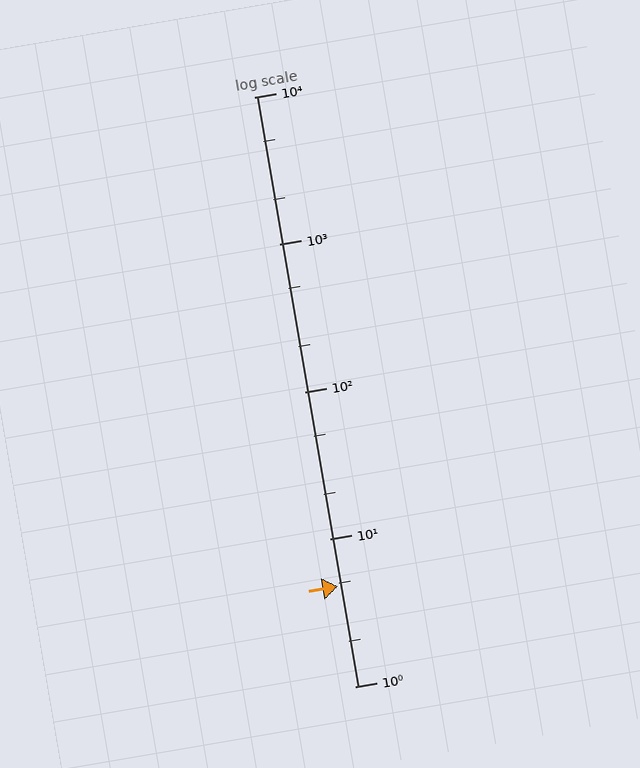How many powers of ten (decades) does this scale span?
The scale spans 4 decades, from 1 to 10000.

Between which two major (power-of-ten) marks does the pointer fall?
The pointer is between 1 and 10.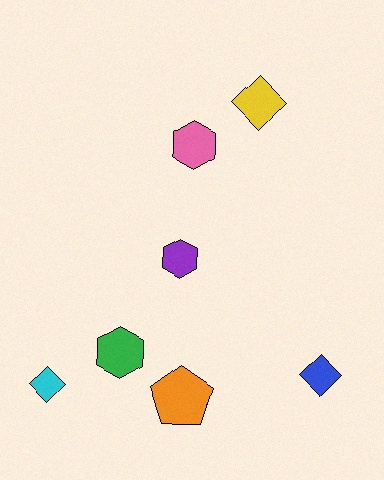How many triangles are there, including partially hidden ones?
There are no triangles.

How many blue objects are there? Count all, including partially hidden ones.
There is 1 blue object.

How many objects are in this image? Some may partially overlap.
There are 7 objects.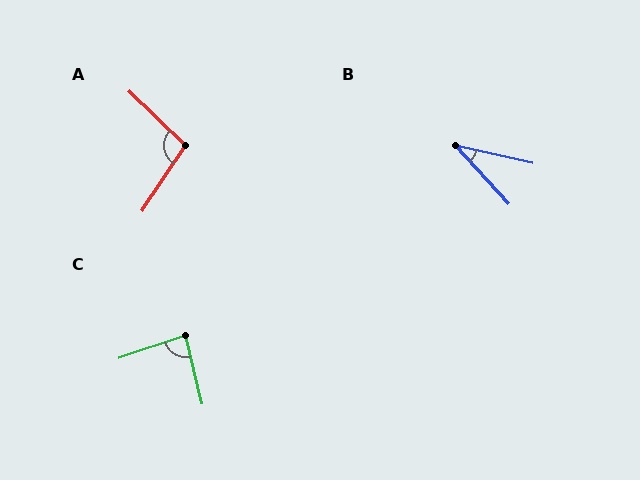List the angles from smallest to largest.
B (35°), C (84°), A (100°).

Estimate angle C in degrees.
Approximately 84 degrees.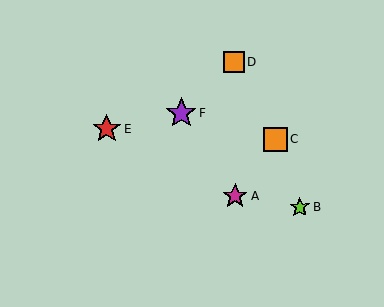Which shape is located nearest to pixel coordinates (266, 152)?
The orange square (labeled C) at (275, 139) is nearest to that location.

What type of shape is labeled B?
Shape B is a lime star.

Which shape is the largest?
The purple star (labeled F) is the largest.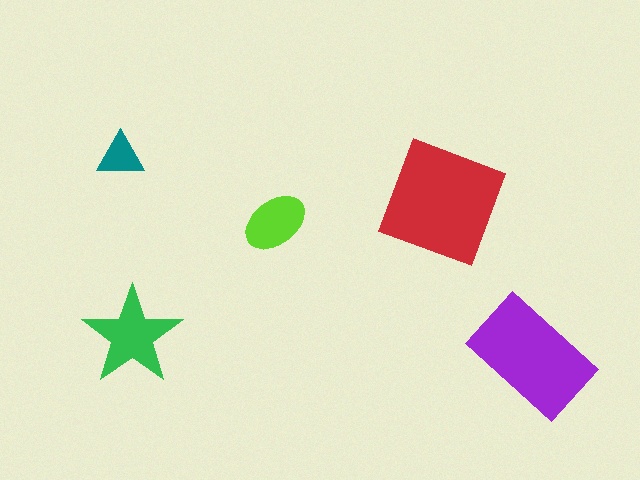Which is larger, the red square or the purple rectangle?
The red square.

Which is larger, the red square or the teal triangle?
The red square.